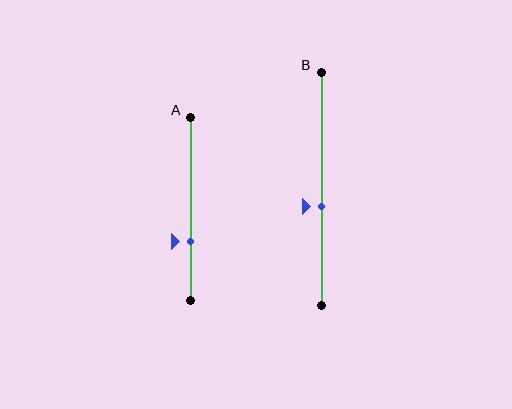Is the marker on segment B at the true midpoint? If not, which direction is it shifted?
No, the marker on segment B is shifted downward by about 8% of the segment length.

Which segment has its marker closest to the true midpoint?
Segment B has its marker closest to the true midpoint.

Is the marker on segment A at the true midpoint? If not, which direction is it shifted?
No, the marker on segment A is shifted downward by about 18% of the segment length.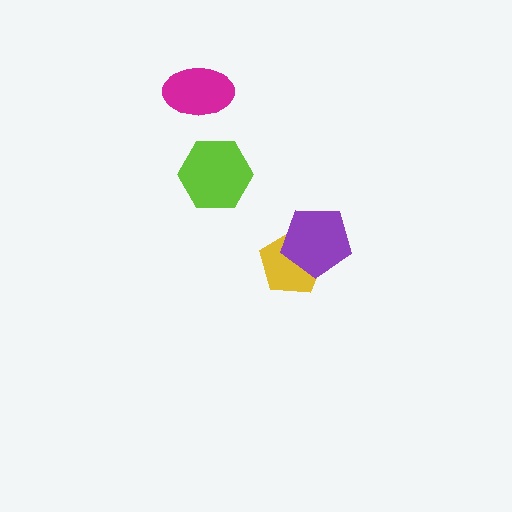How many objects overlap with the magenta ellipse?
0 objects overlap with the magenta ellipse.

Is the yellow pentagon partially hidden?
Yes, it is partially covered by another shape.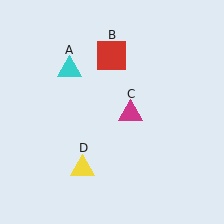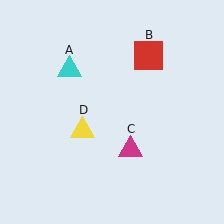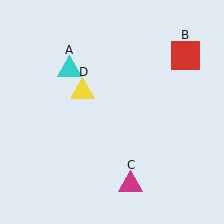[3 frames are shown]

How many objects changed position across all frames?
3 objects changed position: red square (object B), magenta triangle (object C), yellow triangle (object D).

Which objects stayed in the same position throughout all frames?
Cyan triangle (object A) remained stationary.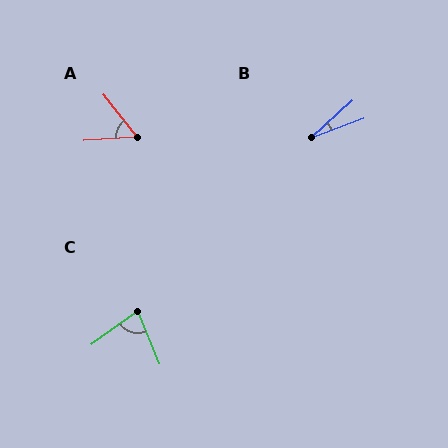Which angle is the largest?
C, at approximately 77 degrees.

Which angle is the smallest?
B, at approximately 22 degrees.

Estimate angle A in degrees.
Approximately 56 degrees.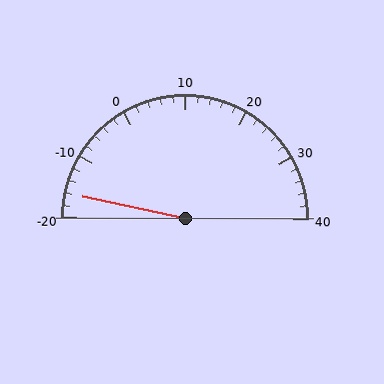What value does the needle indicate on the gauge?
The needle indicates approximately -16.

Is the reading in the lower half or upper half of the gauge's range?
The reading is in the lower half of the range (-20 to 40).